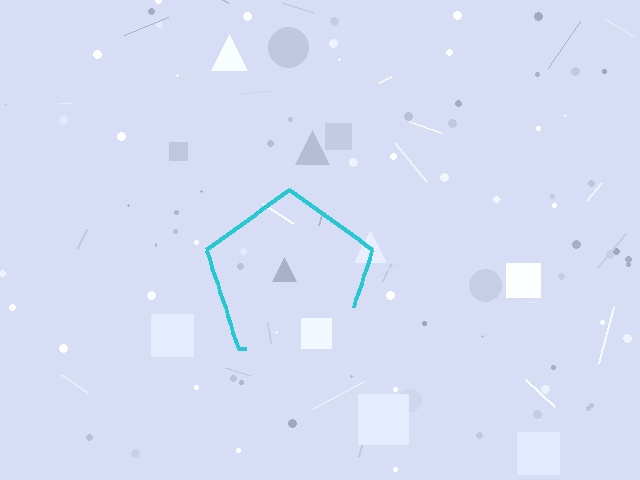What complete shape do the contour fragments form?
The contour fragments form a pentagon.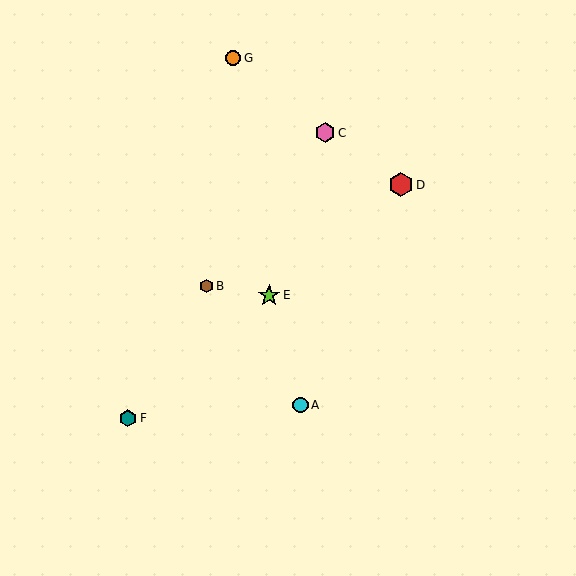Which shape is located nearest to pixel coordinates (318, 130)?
The pink hexagon (labeled C) at (325, 133) is nearest to that location.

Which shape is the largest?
The red hexagon (labeled D) is the largest.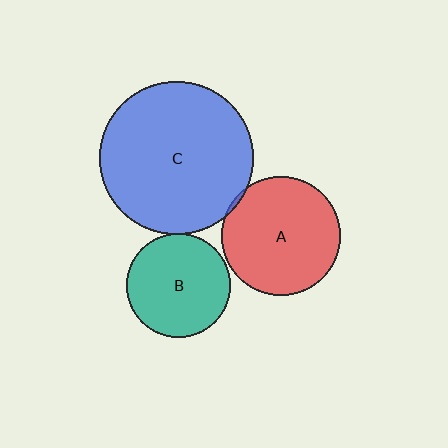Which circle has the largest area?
Circle C (blue).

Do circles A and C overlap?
Yes.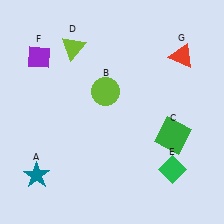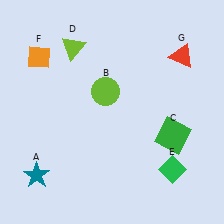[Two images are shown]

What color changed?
The diamond (F) changed from purple in Image 1 to orange in Image 2.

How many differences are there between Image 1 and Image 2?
There is 1 difference between the two images.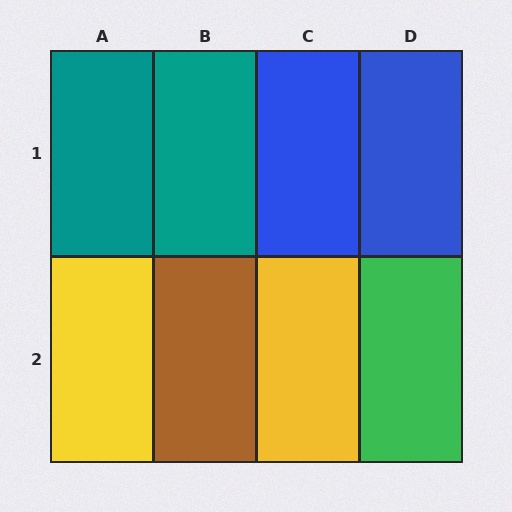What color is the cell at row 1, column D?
Blue.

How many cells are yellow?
2 cells are yellow.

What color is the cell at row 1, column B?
Teal.